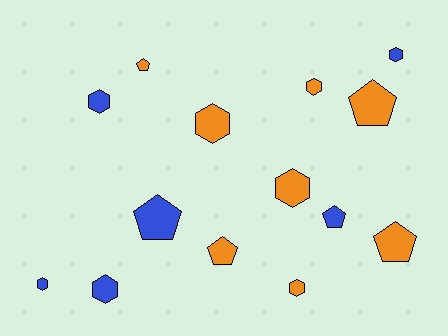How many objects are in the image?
There are 14 objects.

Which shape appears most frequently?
Hexagon, with 8 objects.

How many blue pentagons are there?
There are 2 blue pentagons.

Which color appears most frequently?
Orange, with 8 objects.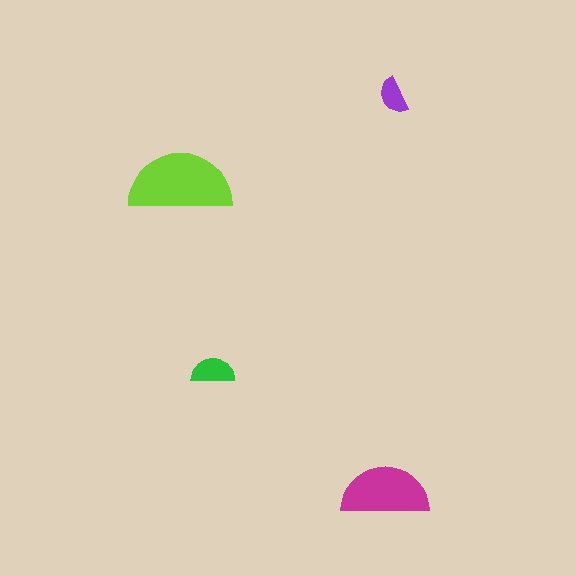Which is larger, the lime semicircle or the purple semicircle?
The lime one.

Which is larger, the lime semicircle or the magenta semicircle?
The lime one.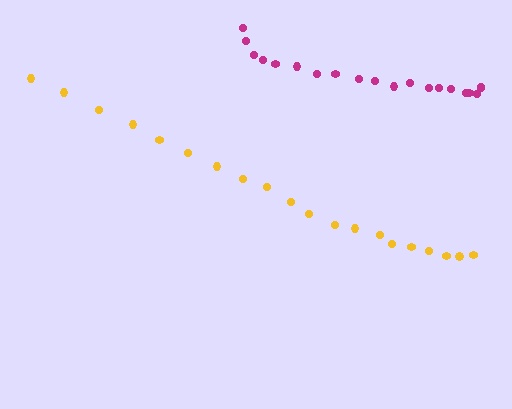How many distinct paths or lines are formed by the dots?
There are 2 distinct paths.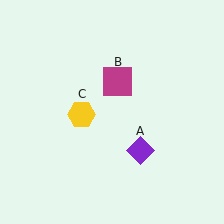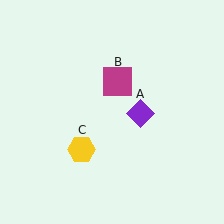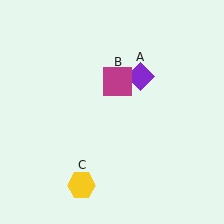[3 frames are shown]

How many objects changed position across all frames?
2 objects changed position: purple diamond (object A), yellow hexagon (object C).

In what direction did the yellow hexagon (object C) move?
The yellow hexagon (object C) moved down.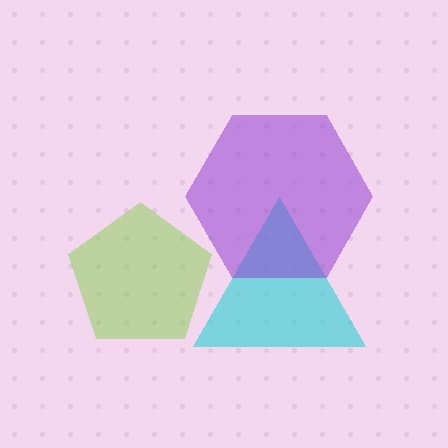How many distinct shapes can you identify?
There are 3 distinct shapes: a cyan triangle, a purple hexagon, a lime pentagon.